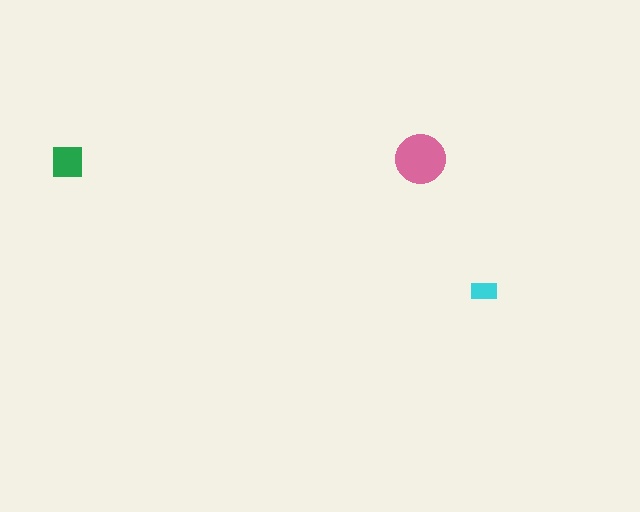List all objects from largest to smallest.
The pink circle, the green square, the cyan rectangle.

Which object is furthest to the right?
The cyan rectangle is rightmost.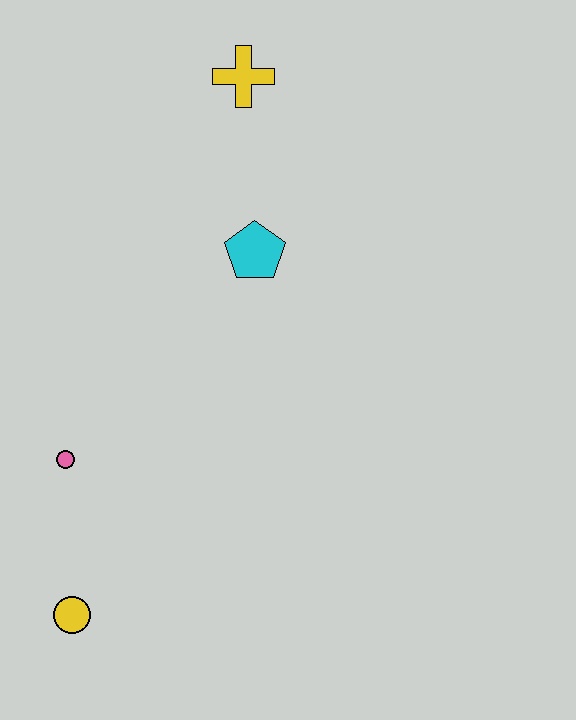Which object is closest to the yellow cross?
The cyan pentagon is closest to the yellow cross.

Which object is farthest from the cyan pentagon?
The yellow circle is farthest from the cyan pentagon.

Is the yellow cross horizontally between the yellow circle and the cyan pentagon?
Yes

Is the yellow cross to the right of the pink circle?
Yes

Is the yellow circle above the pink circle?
No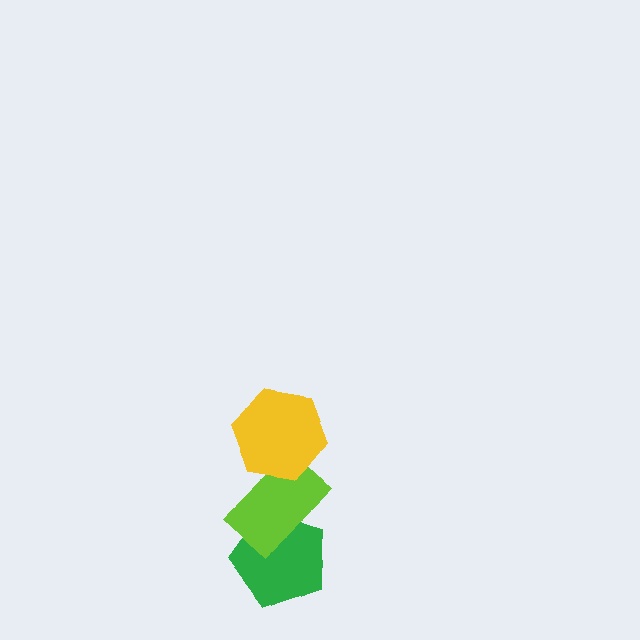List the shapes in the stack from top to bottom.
From top to bottom: the yellow hexagon, the lime rectangle, the green pentagon.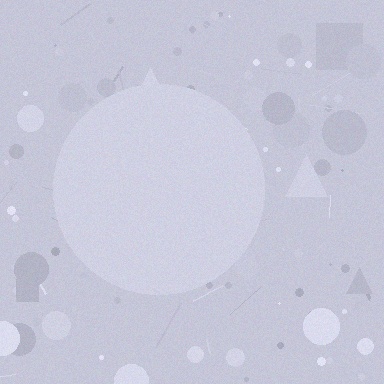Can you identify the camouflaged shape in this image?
The camouflaged shape is a circle.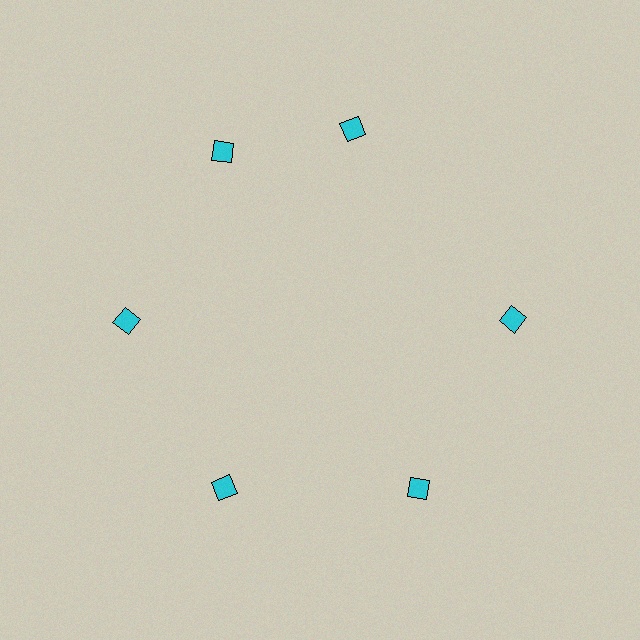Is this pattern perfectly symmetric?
No. The 6 cyan diamonds are arranged in a ring, but one element near the 1 o'clock position is rotated out of alignment along the ring, breaking the 6-fold rotational symmetry.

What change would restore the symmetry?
The symmetry would be restored by rotating it back into even spacing with its neighbors so that all 6 diamonds sit at equal angles and equal distance from the center.